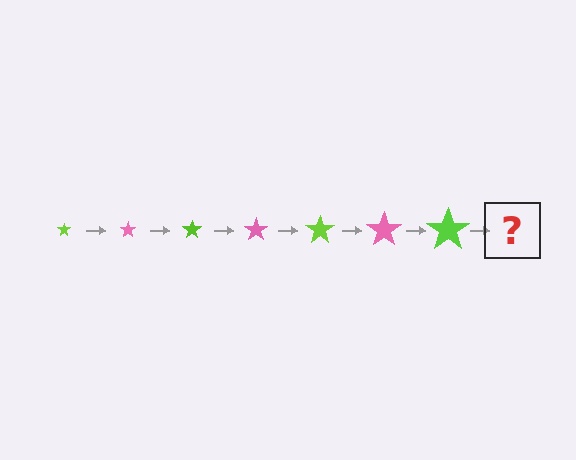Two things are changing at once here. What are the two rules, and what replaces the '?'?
The two rules are that the star grows larger each step and the color cycles through lime and pink. The '?' should be a pink star, larger than the previous one.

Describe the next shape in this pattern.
It should be a pink star, larger than the previous one.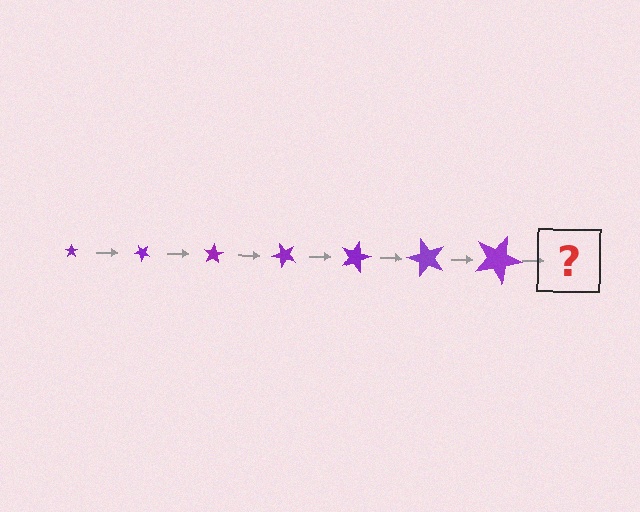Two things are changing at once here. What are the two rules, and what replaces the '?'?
The two rules are that the star grows larger each step and it rotates 40 degrees each step. The '?' should be a star, larger than the previous one and rotated 280 degrees from the start.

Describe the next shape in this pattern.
It should be a star, larger than the previous one and rotated 280 degrees from the start.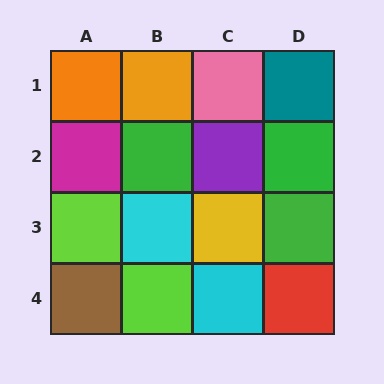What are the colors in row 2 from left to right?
Magenta, green, purple, green.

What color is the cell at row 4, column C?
Cyan.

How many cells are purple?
1 cell is purple.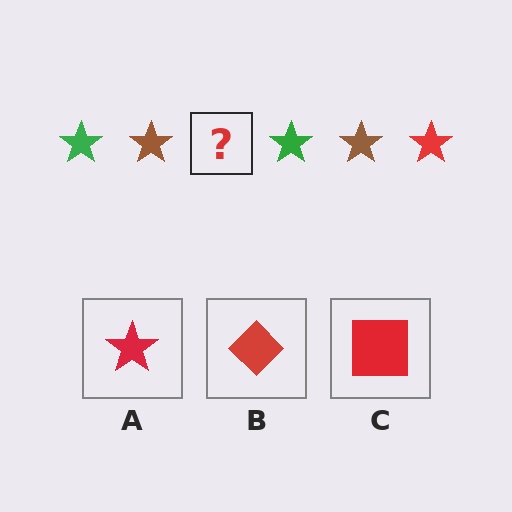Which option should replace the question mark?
Option A.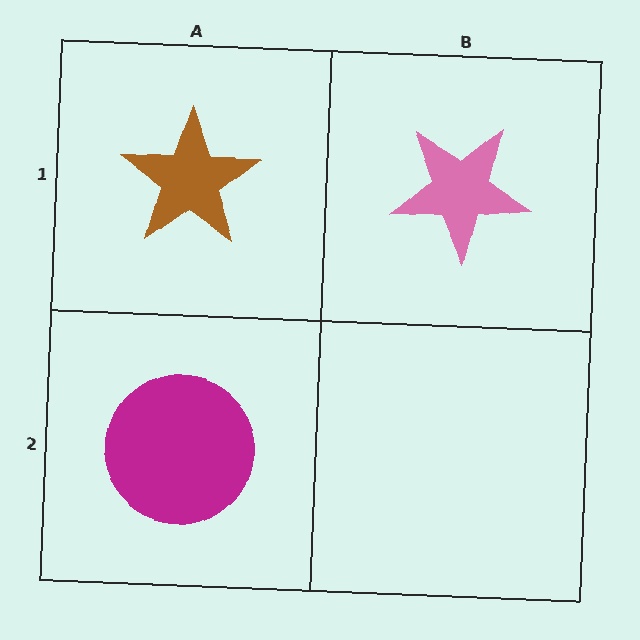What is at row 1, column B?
A pink star.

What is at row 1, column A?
A brown star.